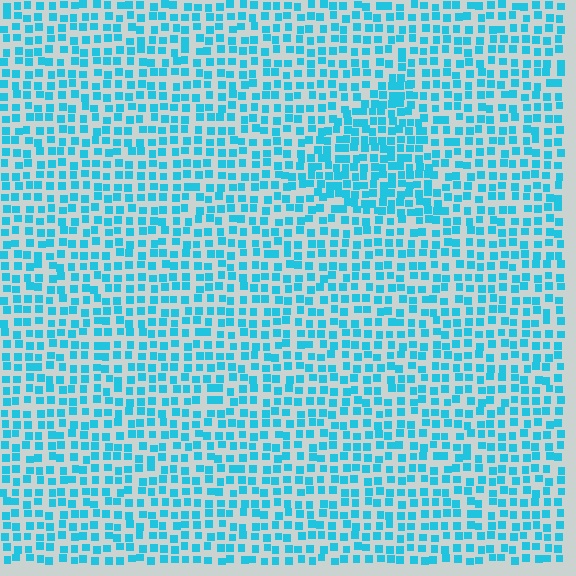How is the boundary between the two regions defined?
The boundary is defined by a change in element density (approximately 1.6x ratio). All elements are the same color, size, and shape.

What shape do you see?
I see a triangle.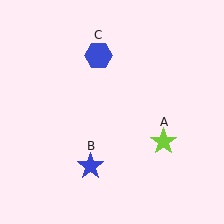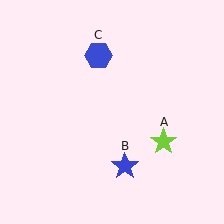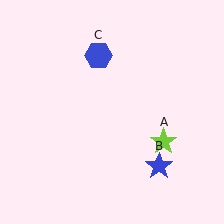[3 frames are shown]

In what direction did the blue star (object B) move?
The blue star (object B) moved right.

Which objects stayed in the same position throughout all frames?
Lime star (object A) and blue hexagon (object C) remained stationary.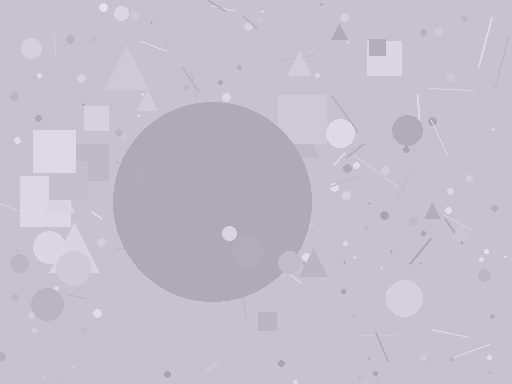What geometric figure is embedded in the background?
A circle is embedded in the background.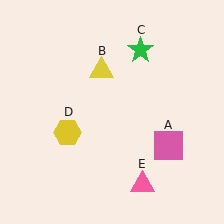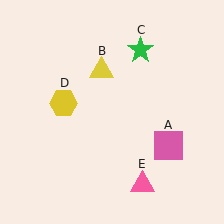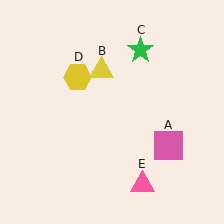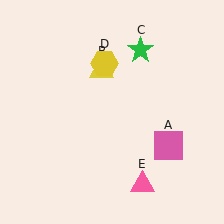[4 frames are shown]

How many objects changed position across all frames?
1 object changed position: yellow hexagon (object D).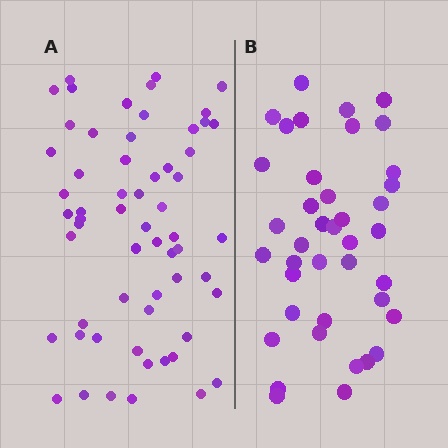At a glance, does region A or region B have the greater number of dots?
Region A (the left region) has more dots.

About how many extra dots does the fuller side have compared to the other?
Region A has approximately 20 more dots than region B.